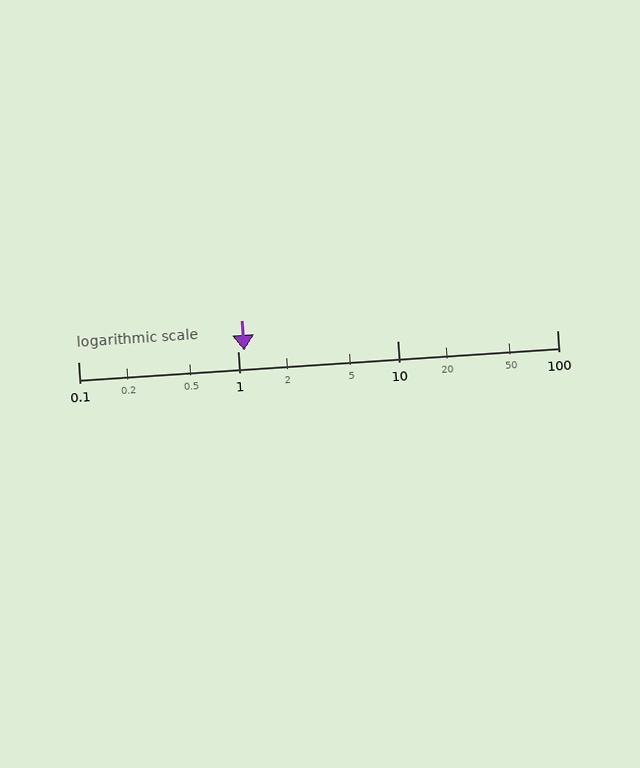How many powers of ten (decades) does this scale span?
The scale spans 3 decades, from 0.1 to 100.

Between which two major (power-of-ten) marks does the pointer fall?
The pointer is between 1 and 10.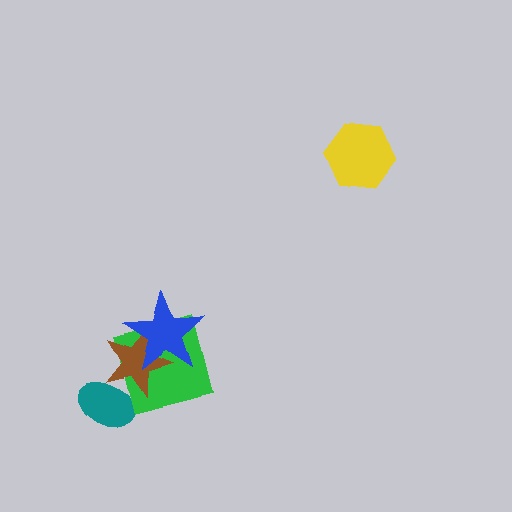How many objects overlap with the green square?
2 objects overlap with the green square.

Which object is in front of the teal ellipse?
The brown star is in front of the teal ellipse.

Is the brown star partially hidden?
Yes, it is partially covered by another shape.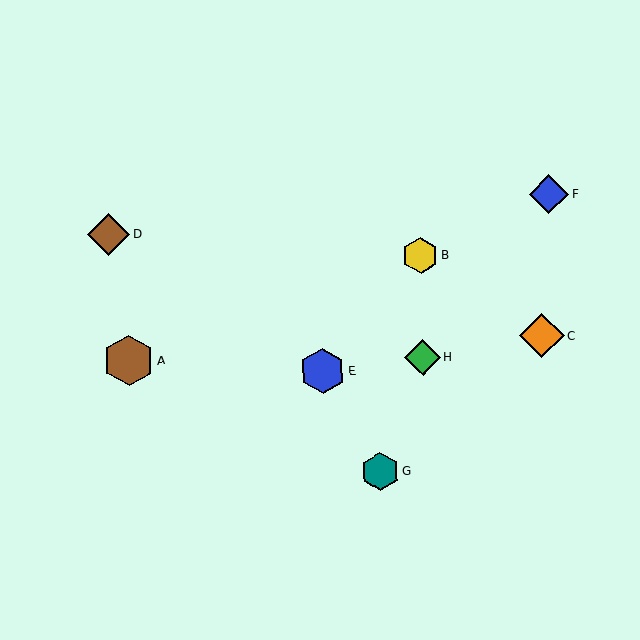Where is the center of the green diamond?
The center of the green diamond is at (423, 357).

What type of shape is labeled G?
Shape G is a teal hexagon.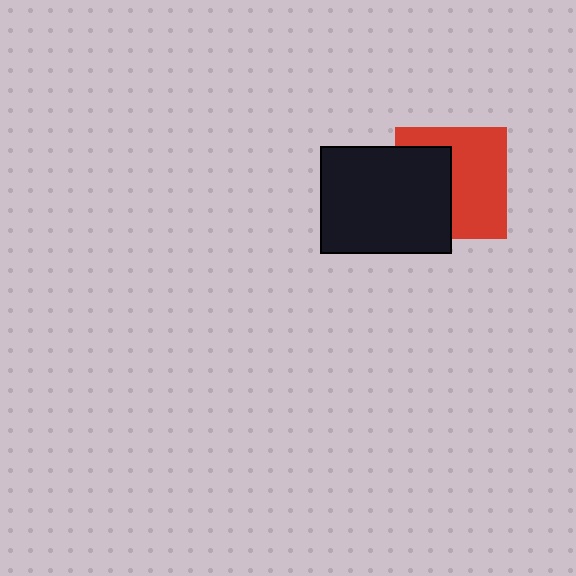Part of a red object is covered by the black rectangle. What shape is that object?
It is a square.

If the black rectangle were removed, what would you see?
You would see the complete red square.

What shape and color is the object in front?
The object in front is a black rectangle.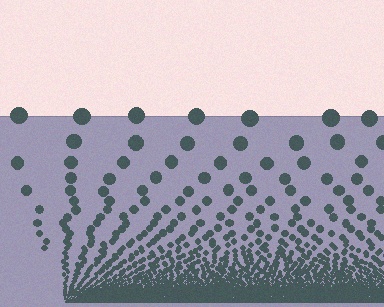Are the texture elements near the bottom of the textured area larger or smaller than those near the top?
Smaller. The gradient is inverted — elements near the bottom are smaller and denser.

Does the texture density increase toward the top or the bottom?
Density increases toward the bottom.